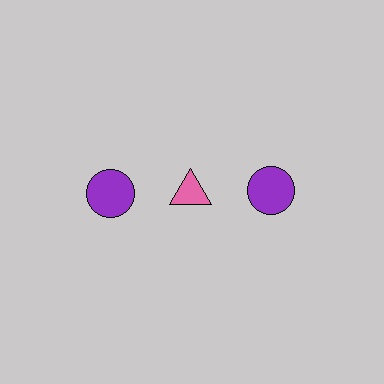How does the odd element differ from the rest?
It differs in both color (pink instead of purple) and shape (triangle instead of circle).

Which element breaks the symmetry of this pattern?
The pink triangle in the top row, second from left column breaks the symmetry. All other shapes are purple circles.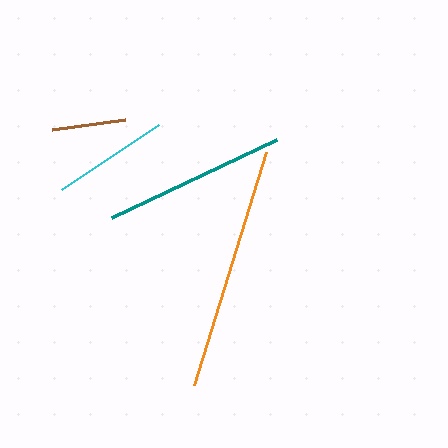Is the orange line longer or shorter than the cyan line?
The orange line is longer than the cyan line.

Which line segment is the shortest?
The brown line is the shortest at approximately 74 pixels.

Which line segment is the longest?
The orange line is the longest at approximately 243 pixels.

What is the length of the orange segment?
The orange segment is approximately 243 pixels long.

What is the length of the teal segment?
The teal segment is approximately 183 pixels long.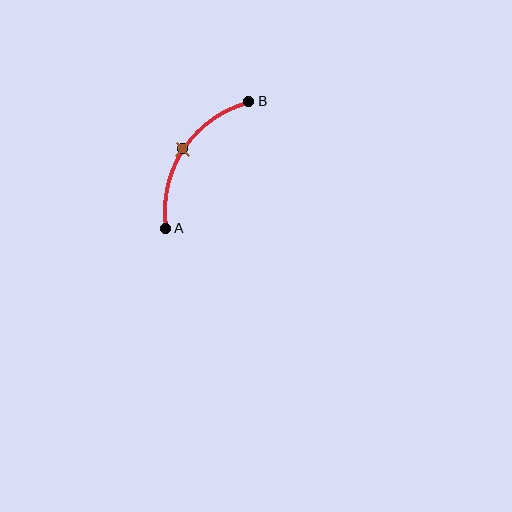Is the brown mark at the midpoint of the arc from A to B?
Yes. The brown mark lies on the arc at equal arc-length from both A and B — it is the arc midpoint.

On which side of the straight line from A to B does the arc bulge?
The arc bulges to the left of the straight line connecting A and B.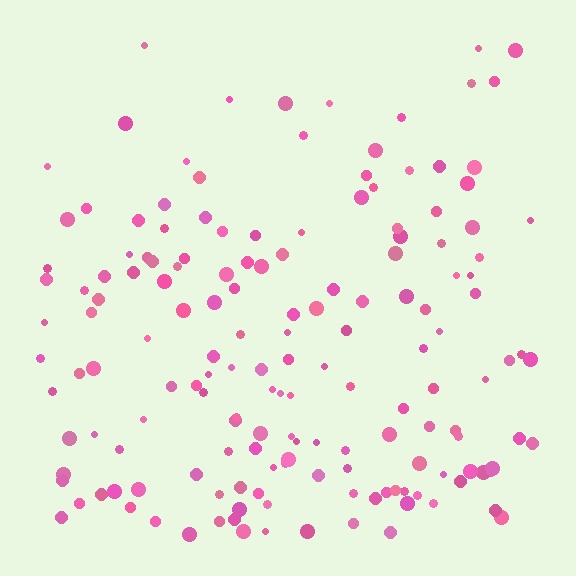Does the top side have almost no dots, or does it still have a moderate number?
Still a moderate number, just noticeably fewer than the bottom.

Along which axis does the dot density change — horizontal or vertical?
Vertical.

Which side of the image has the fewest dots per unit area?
The top.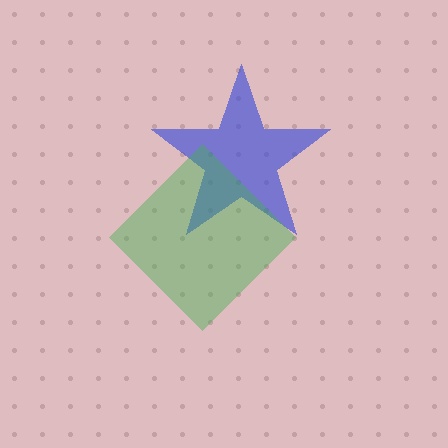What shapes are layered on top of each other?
The layered shapes are: a blue star, a green diamond.